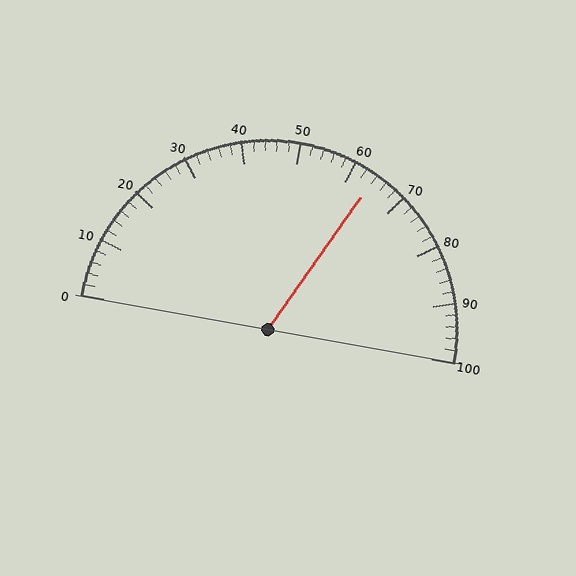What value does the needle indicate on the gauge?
The needle indicates approximately 64.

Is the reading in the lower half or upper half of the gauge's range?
The reading is in the upper half of the range (0 to 100).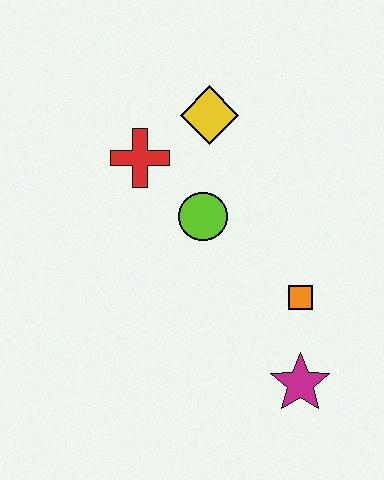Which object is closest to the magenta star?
The orange square is closest to the magenta star.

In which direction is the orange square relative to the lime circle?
The orange square is to the right of the lime circle.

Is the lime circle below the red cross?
Yes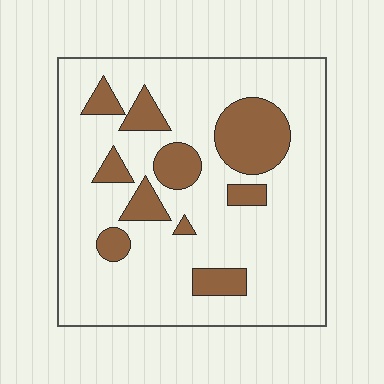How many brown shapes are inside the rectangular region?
10.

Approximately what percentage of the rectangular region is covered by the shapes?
Approximately 20%.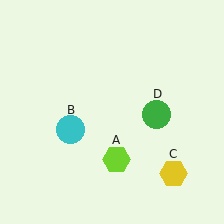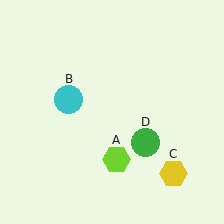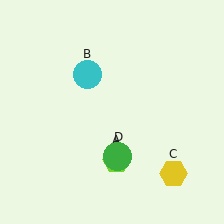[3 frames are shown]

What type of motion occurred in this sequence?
The cyan circle (object B), green circle (object D) rotated clockwise around the center of the scene.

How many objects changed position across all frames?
2 objects changed position: cyan circle (object B), green circle (object D).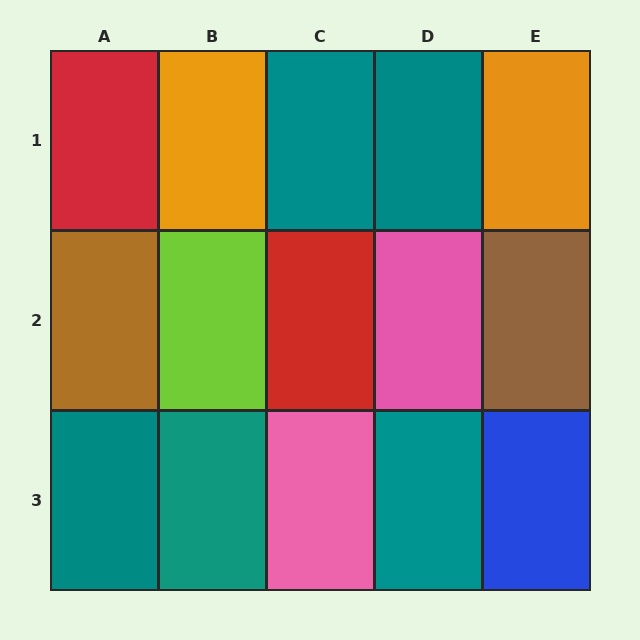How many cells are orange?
2 cells are orange.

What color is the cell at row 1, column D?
Teal.